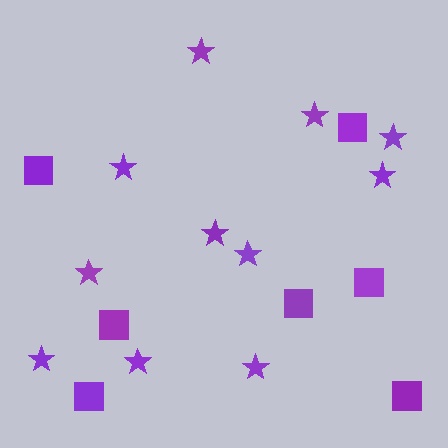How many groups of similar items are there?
There are 2 groups: one group of squares (7) and one group of stars (11).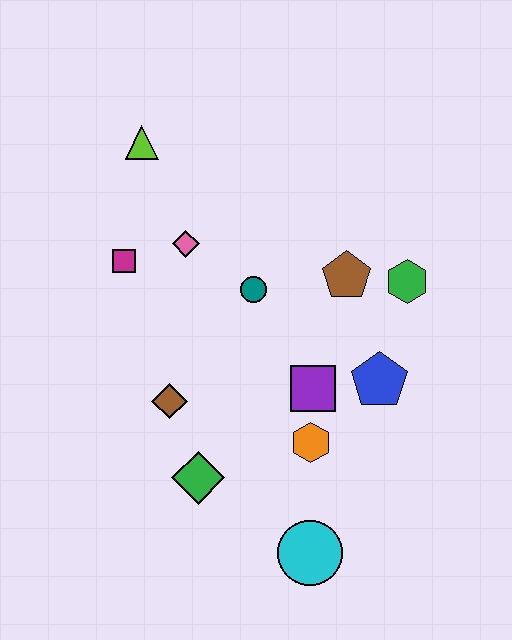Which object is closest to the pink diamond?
The magenta square is closest to the pink diamond.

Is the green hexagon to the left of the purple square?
No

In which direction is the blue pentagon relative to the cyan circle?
The blue pentagon is above the cyan circle.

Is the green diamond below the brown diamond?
Yes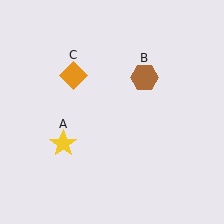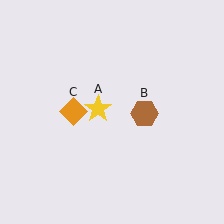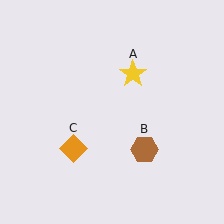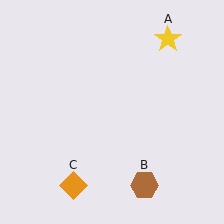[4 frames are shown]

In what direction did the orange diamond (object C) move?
The orange diamond (object C) moved down.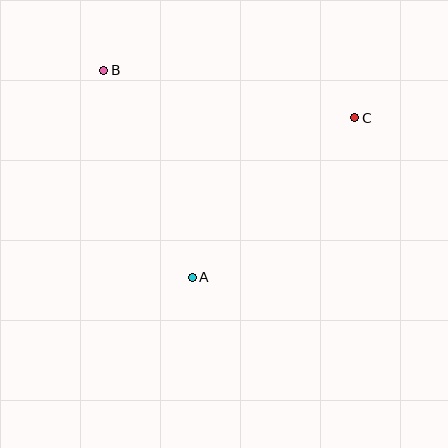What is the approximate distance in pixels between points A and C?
The distance between A and C is approximately 228 pixels.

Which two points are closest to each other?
Points A and B are closest to each other.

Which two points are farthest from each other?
Points B and C are farthest from each other.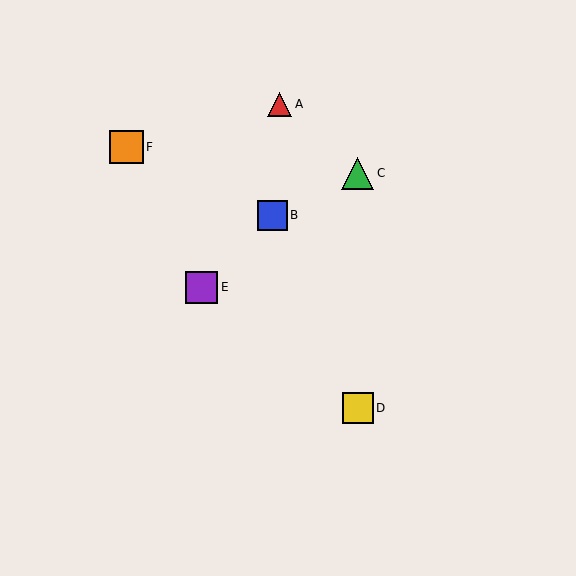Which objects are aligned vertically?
Objects C, D are aligned vertically.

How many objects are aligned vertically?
2 objects (C, D) are aligned vertically.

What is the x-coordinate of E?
Object E is at x≈202.